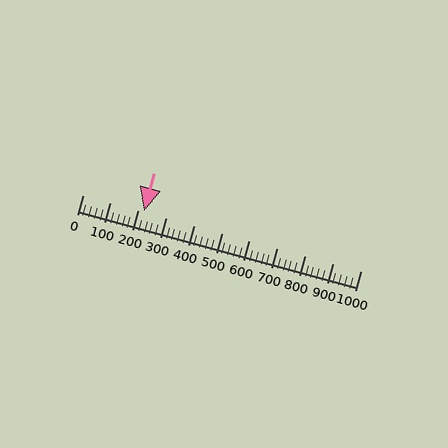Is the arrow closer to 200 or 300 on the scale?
The arrow is closer to 200.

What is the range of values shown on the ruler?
The ruler shows values from 0 to 1000.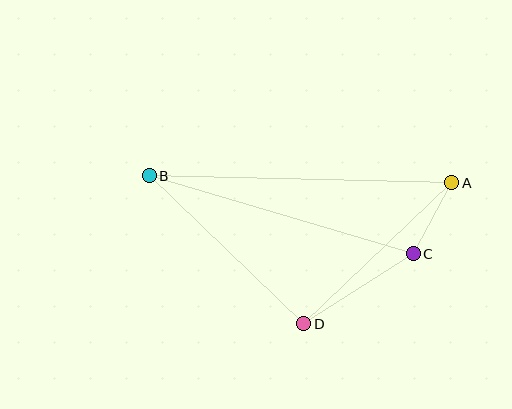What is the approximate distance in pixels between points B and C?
The distance between B and C is approximately 275 pixels.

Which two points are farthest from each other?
Points A and B are farthest from each other.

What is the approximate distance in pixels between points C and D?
The distance between C and D is approximately 130 pixels.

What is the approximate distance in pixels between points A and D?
The distance between A and D is approximately 204 pixels.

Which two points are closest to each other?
Points A and C are closest to each other.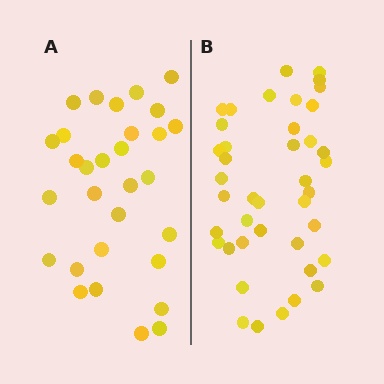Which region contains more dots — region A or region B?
Region B (the right region) has more dots.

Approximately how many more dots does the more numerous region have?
Region B has roughly 12 or so more dots than region A.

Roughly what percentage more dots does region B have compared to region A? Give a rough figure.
About 35% more.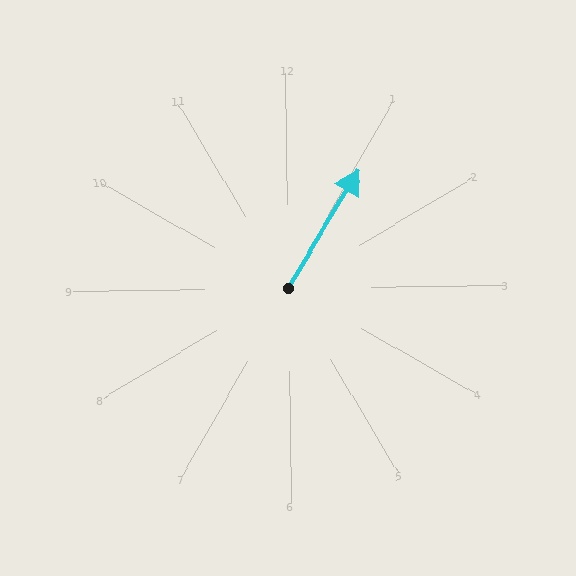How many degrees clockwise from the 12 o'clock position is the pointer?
Approximately 32 degrees.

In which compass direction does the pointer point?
Northeast.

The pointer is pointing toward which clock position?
Roughly 1 o'clock.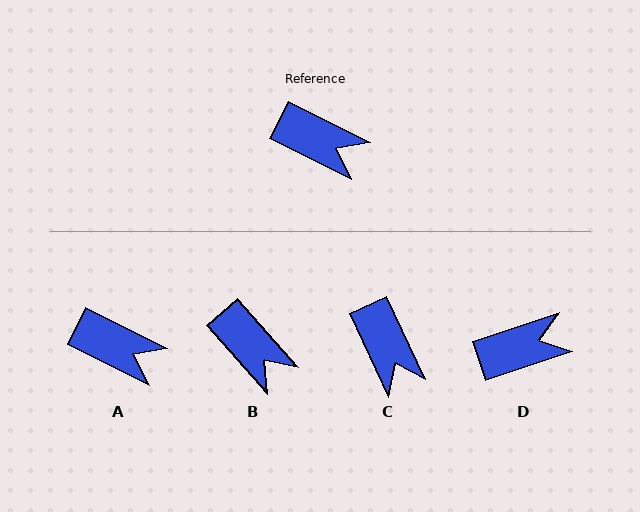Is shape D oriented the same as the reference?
No, it is off by about 45 degrees.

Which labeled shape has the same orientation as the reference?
A.